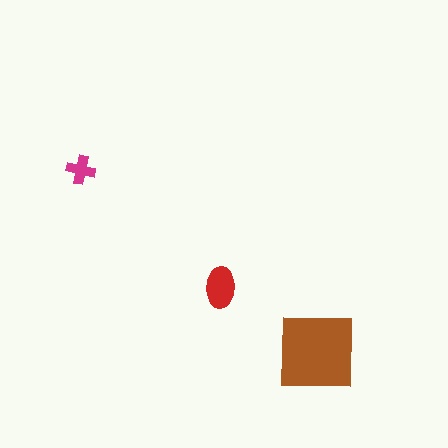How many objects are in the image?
There are 3 objects in the image.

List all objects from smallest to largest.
The magenta cross, the red ellipse, the brown square.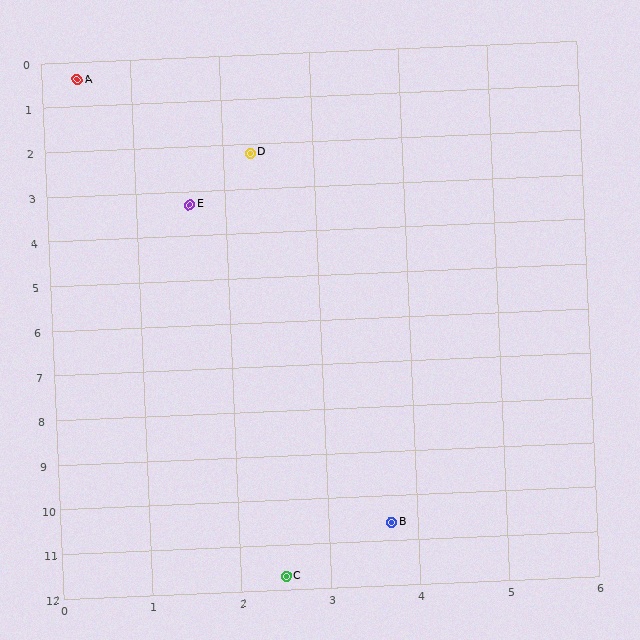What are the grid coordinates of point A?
Point A is at approximately (0.4, 0.4).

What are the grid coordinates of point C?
Point C is at approximately (2.5, 11.7).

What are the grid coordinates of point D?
Point D is at approximately (2.3, 2.2).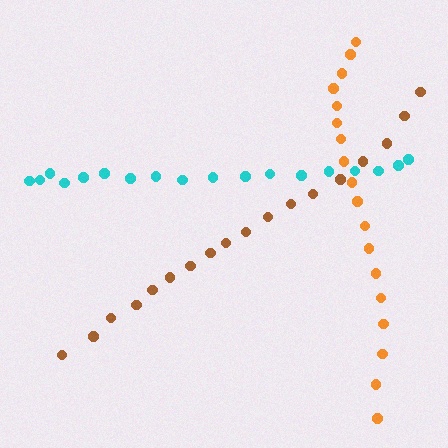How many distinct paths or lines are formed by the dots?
There are 3 distinct paths.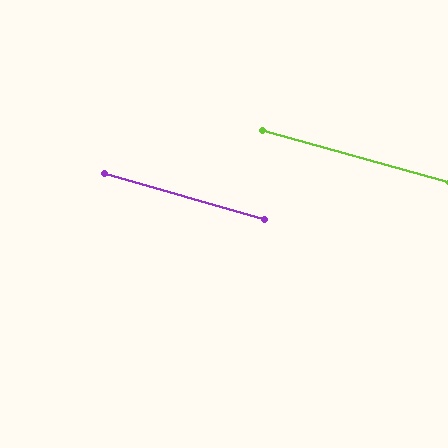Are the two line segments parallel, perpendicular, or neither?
Parallel — their directions differ by only 0.6°.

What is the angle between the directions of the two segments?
Approximately 1 degree.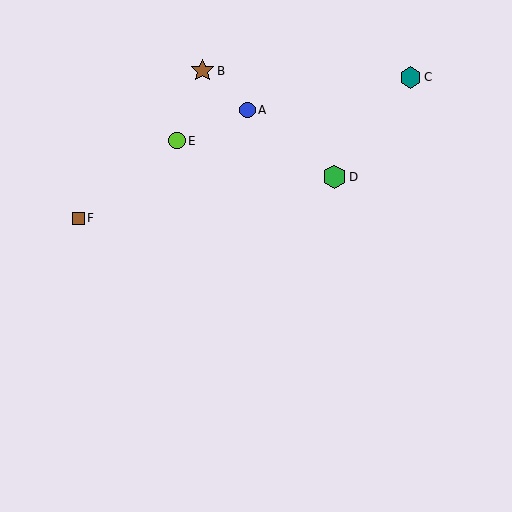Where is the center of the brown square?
The center of the brown square is at (78, 218).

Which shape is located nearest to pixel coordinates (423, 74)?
The teal hexagon (labeled C) at (410, 78) is nearest to that location.